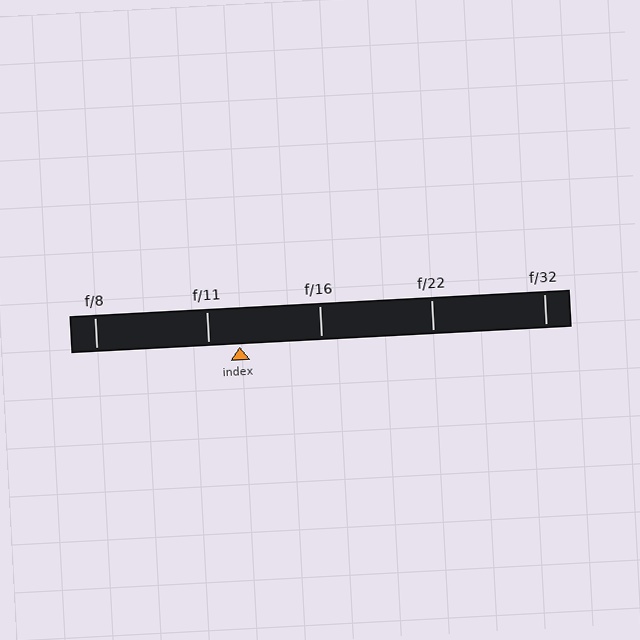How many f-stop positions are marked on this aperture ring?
There are 5 f-stop positions marked.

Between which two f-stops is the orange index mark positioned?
The index mark is between f/11 and f/16.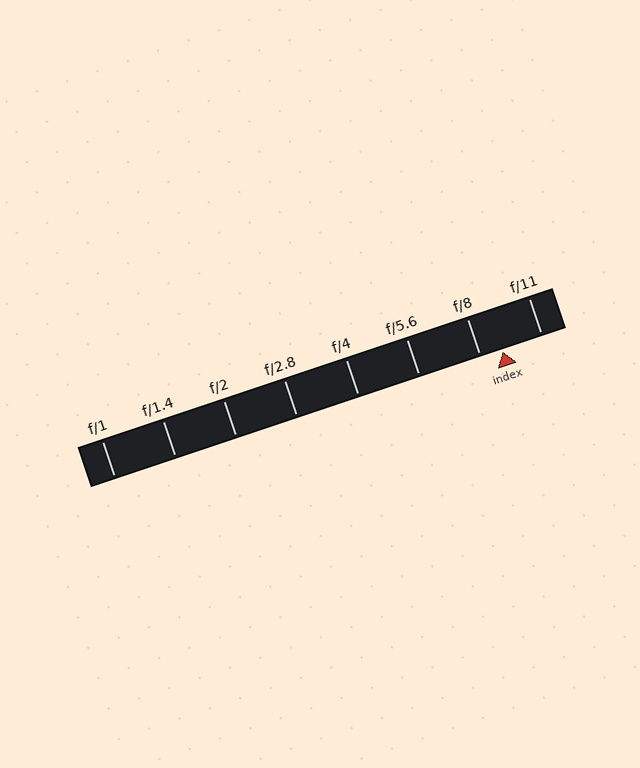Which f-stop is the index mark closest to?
The index mark is closest to f/8.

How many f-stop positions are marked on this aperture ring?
There are 8 f-stop positions marked.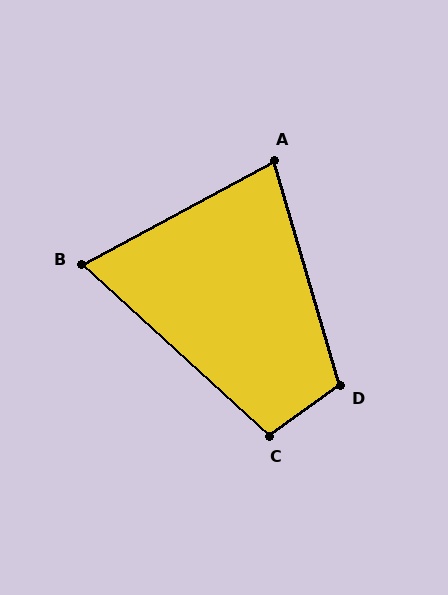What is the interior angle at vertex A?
Approximately 78 degrees (acute).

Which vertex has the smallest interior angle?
B, at approximately 71 degrees.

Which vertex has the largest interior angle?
D, at approximately 109 degrees.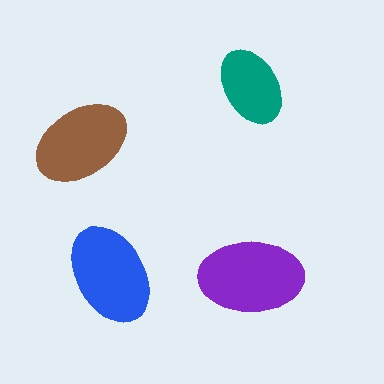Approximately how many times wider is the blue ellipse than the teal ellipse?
About 1.5 times wider.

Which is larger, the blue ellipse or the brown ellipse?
The blue one.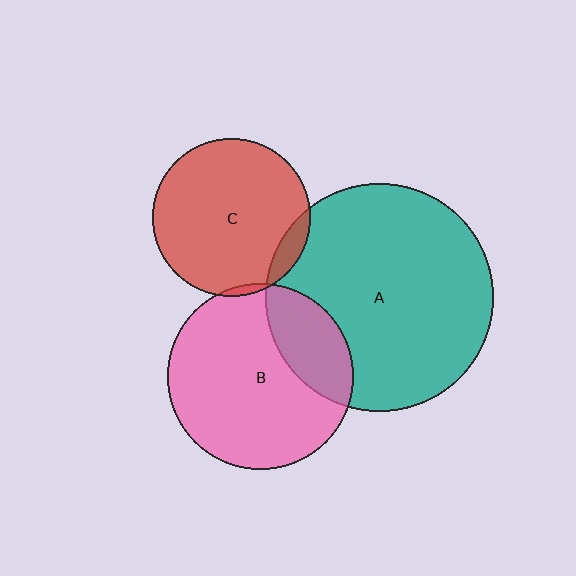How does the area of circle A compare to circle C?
Approximately 2.1 times.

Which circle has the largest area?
Circle A (teal).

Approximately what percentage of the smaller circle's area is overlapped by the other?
Approximately 5%.